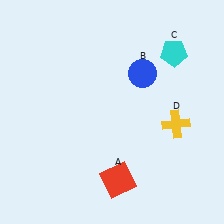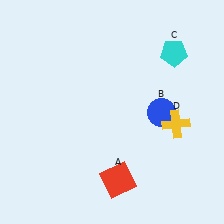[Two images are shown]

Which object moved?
The blue circle (B) moved down.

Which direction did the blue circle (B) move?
The blue circle (B) moved down.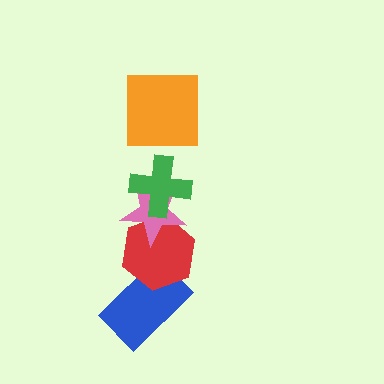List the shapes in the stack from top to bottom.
From top to bottom: the orange square, the green cross, the pink star, the red hexagon, the blue rectangle.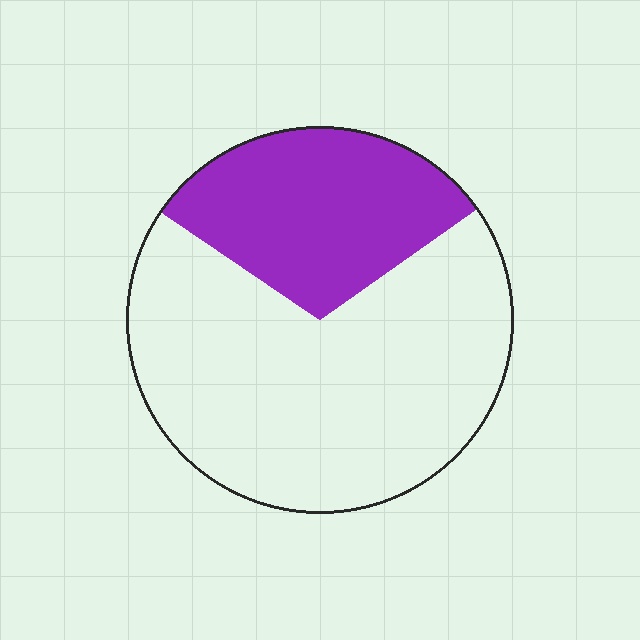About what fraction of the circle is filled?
About one third (1/3).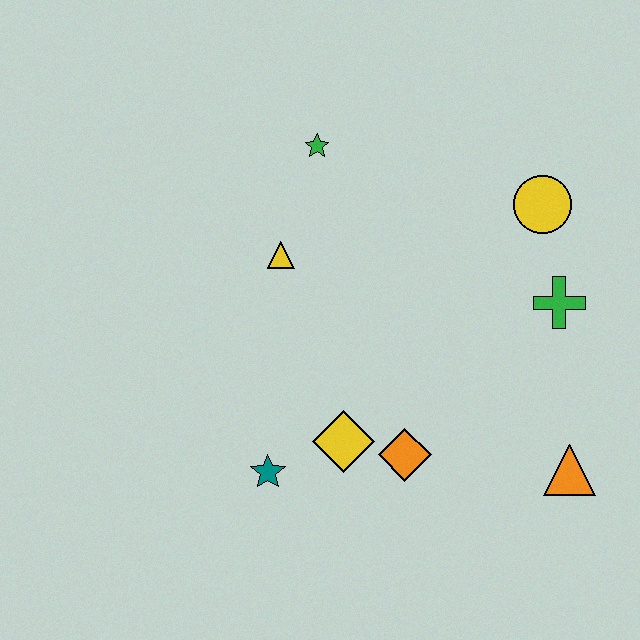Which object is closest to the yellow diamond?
The orange diamond is closest to the yellow diamond.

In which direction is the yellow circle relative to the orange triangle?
The yellow circle is above the orange triangle.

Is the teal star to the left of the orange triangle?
Yes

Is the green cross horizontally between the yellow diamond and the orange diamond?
No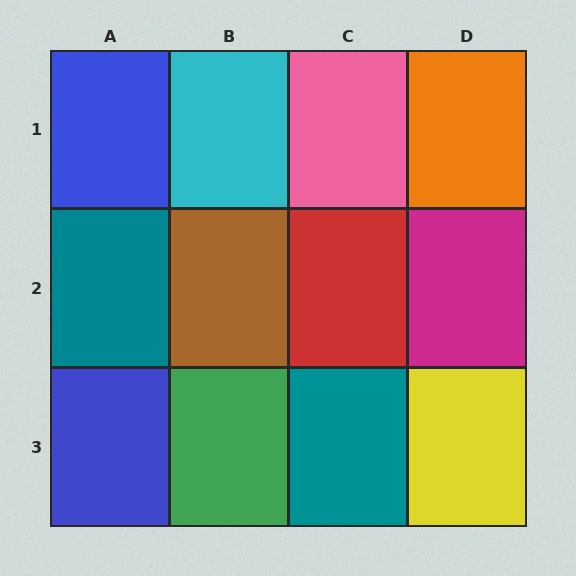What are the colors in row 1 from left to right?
Blue, cyan, pink, orange.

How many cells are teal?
2 cells are teal.